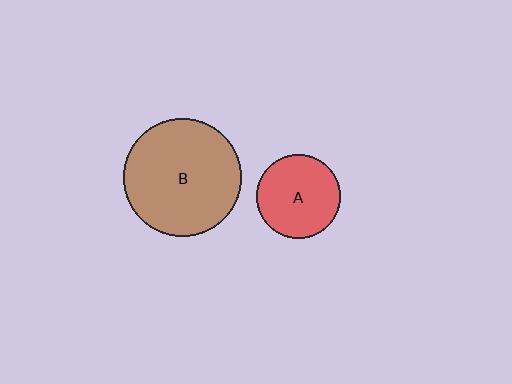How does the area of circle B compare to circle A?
Approximately 2.0 times.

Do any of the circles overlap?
No, none of the circles overlap.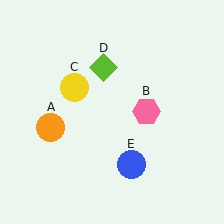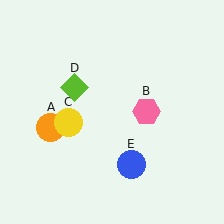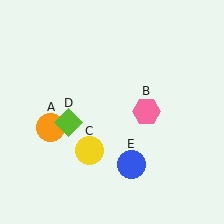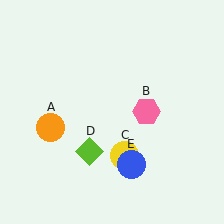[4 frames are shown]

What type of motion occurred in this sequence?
The yellow circle (object C), lime diamond (object D) rotated counterclockwise around the center of the scene.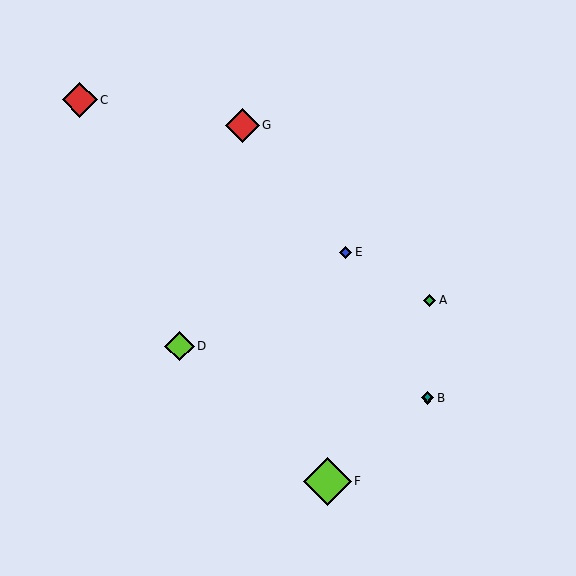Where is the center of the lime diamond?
The center of the lime diamond is at (328, 481).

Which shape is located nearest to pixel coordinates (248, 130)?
The red diamond (labeled G) at (242, 125) is nearest to that location.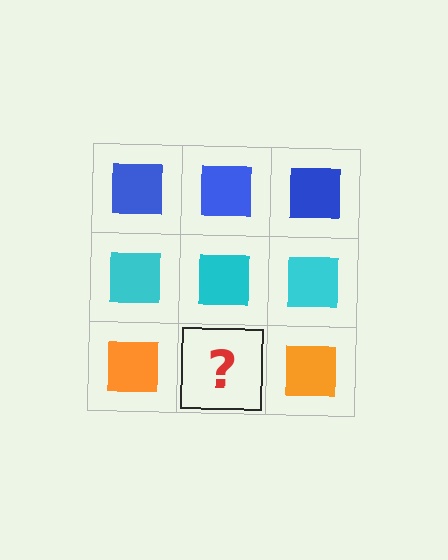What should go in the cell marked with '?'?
The missing cell should contain an orange square.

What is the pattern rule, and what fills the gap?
The rule is that each row has a consistent color. The gap should be filled with an orange square.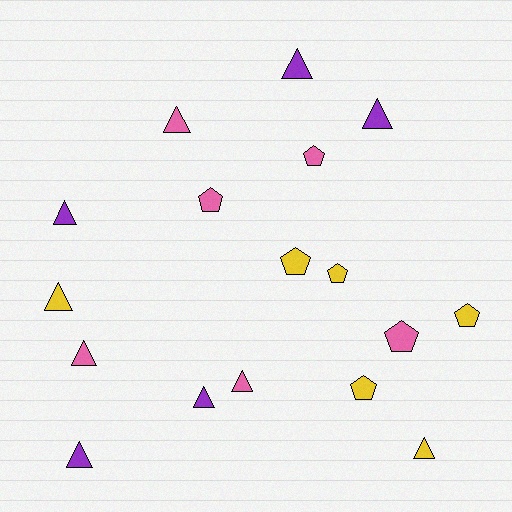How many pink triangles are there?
There are 3 pink triangles.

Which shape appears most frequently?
Triangle, with 10 objects.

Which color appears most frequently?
Yellow, with 6 objects.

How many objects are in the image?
There are 17 objects.